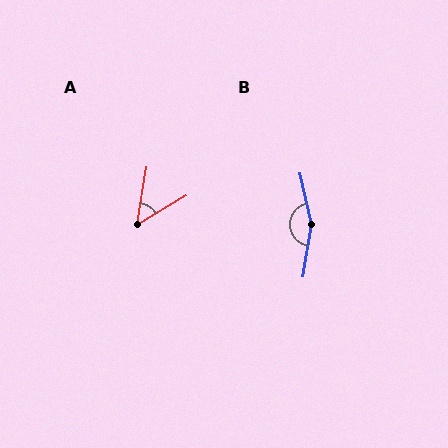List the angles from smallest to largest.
A (49°), B (158°).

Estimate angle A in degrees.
Approximately 49 degrees.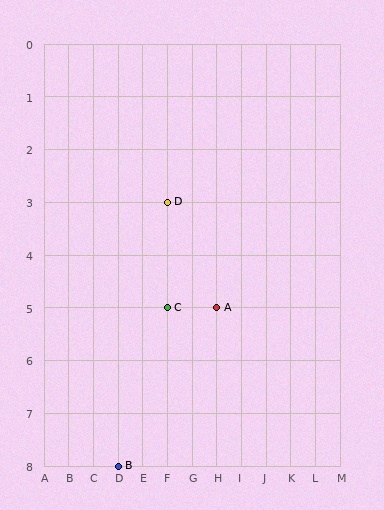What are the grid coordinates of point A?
Point A is at grid coordinates (H, 5).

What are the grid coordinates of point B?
Point B is at grid coordinates (D, 8).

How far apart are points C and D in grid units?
Points C and D are 2 rows apart.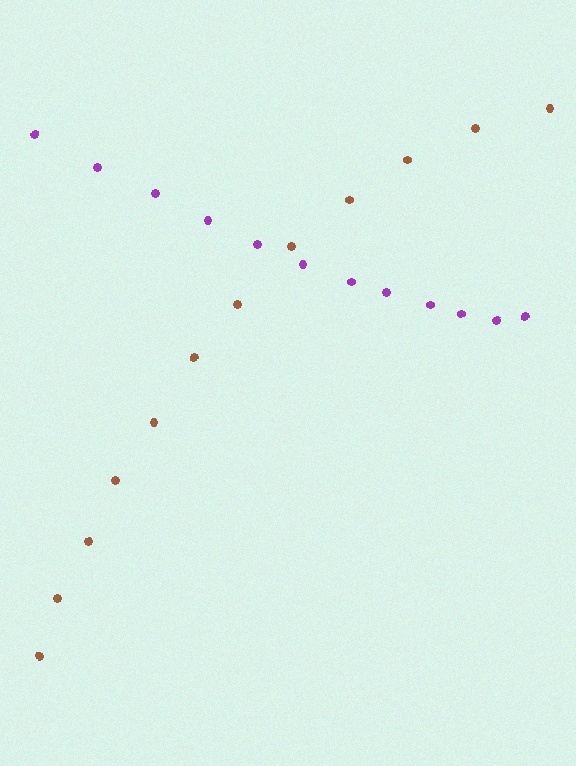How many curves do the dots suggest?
There are 2 distinct paths.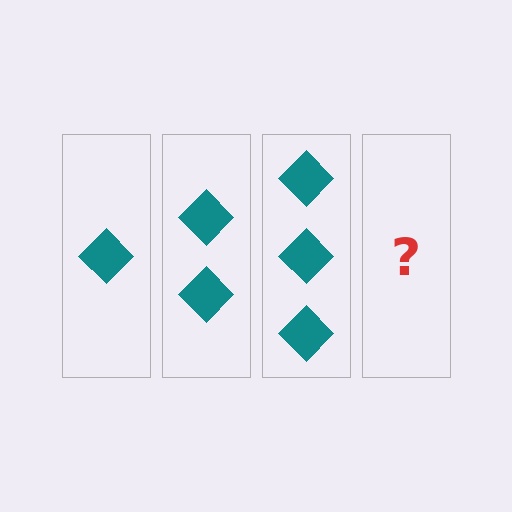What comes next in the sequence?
The next element should be 4 diamonds.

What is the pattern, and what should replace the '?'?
The pattern is that each step adds one more diamond. The '?' should be 4 diamonds.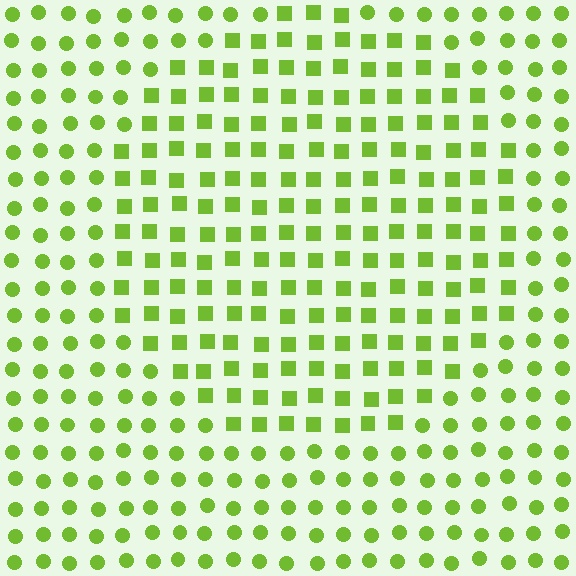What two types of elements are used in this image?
The image uses squares inside the circle region and circles outside it.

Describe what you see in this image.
The image is filled with small lime elements arranged in a uniform grid. A circle-shaped region contains squares, while the surrounding area contains circles. The boundary is defined purely by the change in element shape.